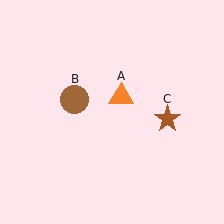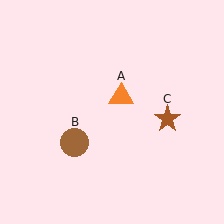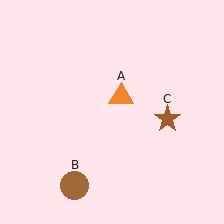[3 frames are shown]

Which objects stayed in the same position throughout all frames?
Orange triangle (object A) and brown star (object C) remained stationary.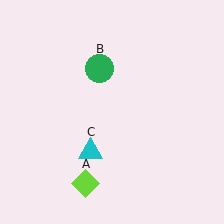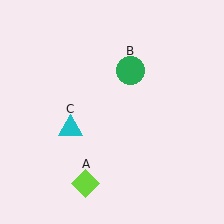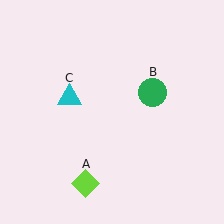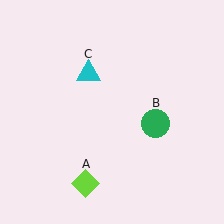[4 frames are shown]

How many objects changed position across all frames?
2 objects changed position: green circle (object B), cyan triangle (object C).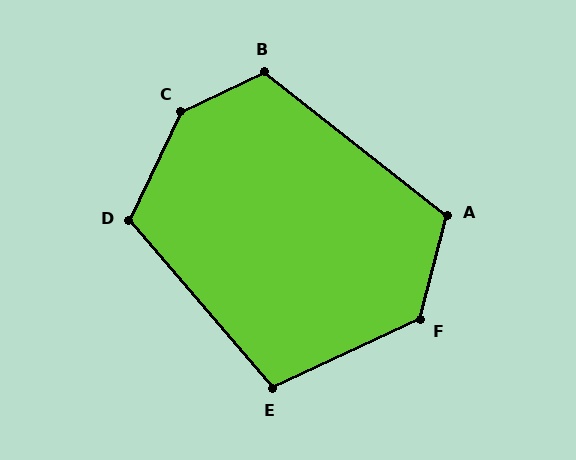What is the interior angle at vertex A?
Approximately 114 degrees (obtuse).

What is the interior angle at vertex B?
Approximately 117 degrees (obtuse).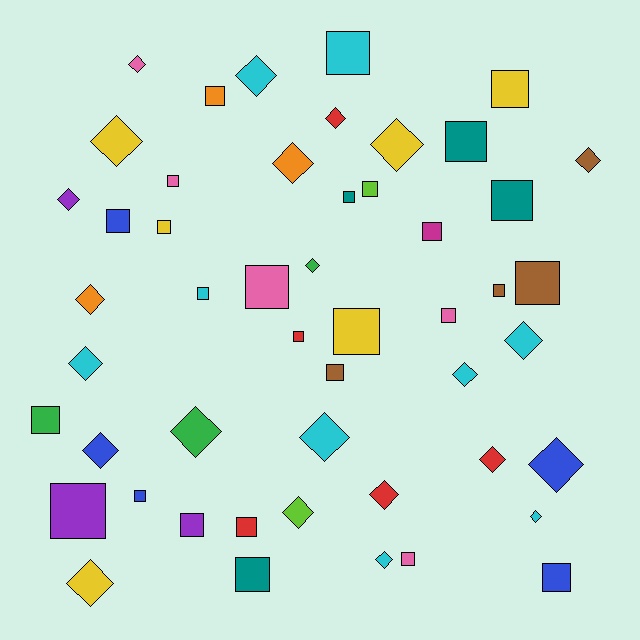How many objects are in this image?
There are 50 objects.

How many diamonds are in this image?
There are 23 diamonds.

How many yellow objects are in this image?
There are 6 yellow objects.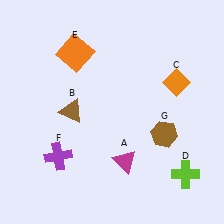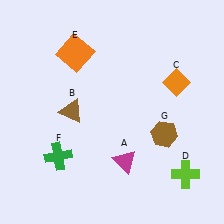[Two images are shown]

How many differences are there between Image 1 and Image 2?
There is 1 difference between the two images.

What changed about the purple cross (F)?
In Image 1, F is purple. In Image 2, it changed to green.